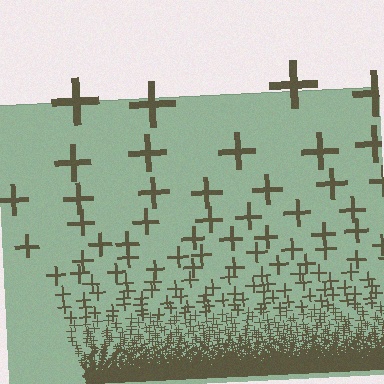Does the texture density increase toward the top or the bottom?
Density increases toward the bottom.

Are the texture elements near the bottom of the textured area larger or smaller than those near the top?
Smaller. The gradient is inverted — elements near the bottom are smaller and denser.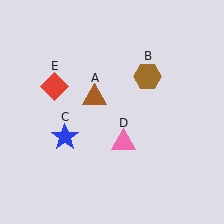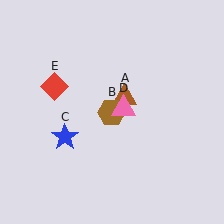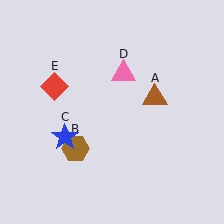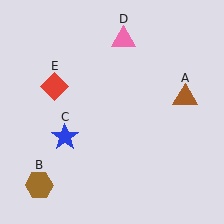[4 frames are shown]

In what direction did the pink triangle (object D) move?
The pink triangle (object D) moved up.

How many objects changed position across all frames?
3 objects changed position: brown triangle (object A), brown hexagon (object B), pink triangle (object D).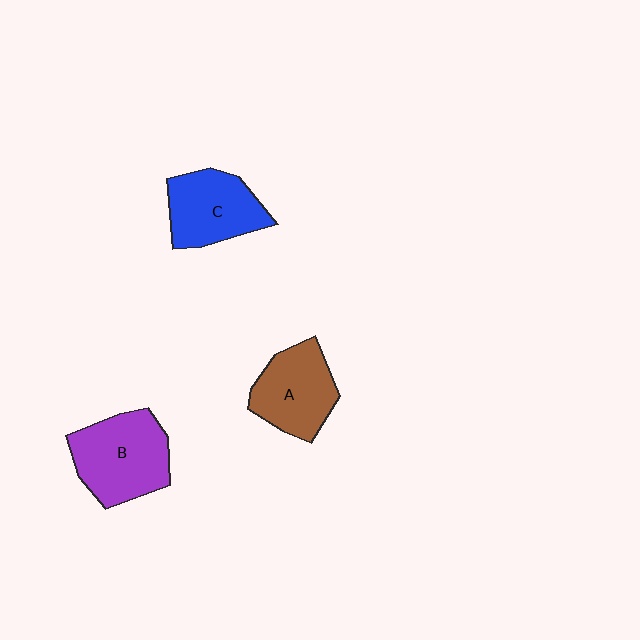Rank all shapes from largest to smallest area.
From largest to smallest: B (purple), C (blue), A (brown).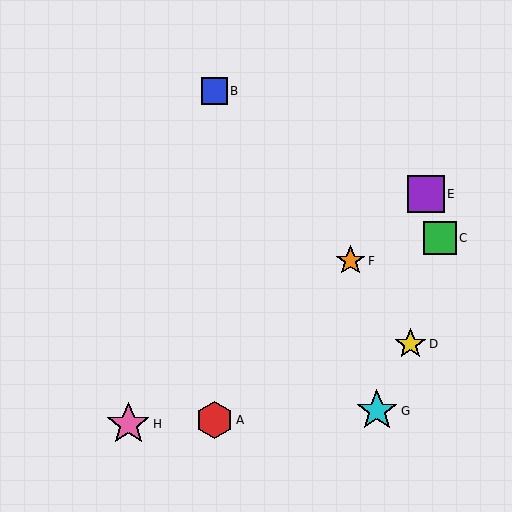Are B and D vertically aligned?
No, B is at x≈214 and D is at x≈410.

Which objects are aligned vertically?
Objects A, B are aligned vertically.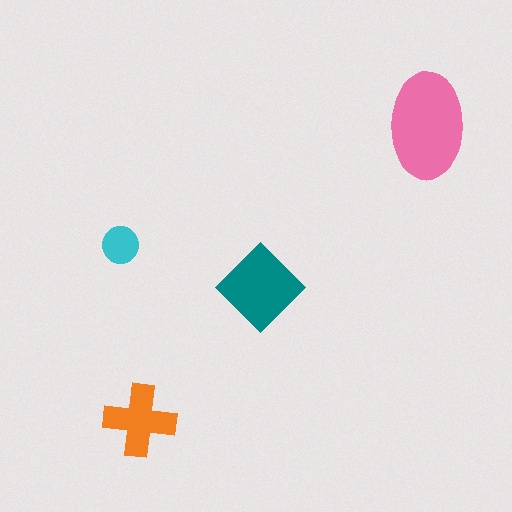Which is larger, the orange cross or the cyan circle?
The orange cross.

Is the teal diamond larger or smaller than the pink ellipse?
Smaller.